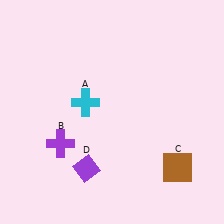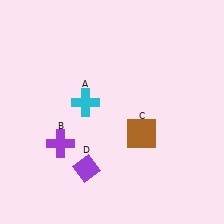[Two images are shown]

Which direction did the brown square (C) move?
The brown square (C) moved left.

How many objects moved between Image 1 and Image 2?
1 object moved between the two images.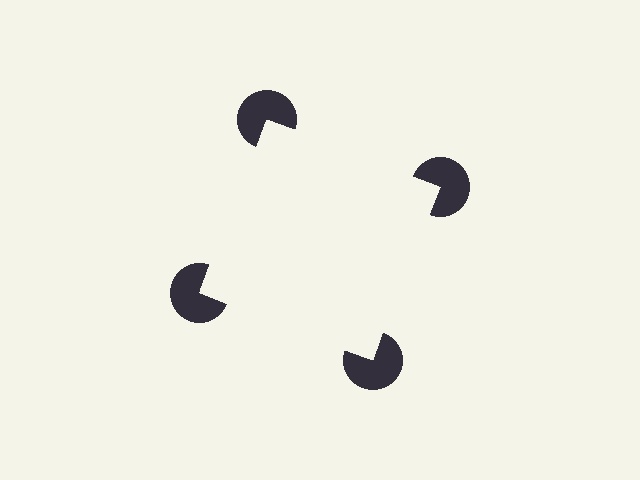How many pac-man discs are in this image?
There are 4 — one at each vertex of the illusory square.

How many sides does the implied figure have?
4 sides.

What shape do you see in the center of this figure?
An illusory square — its edges are inferred from the aligned wedge cuts in the pac-man discs, not physically drawn.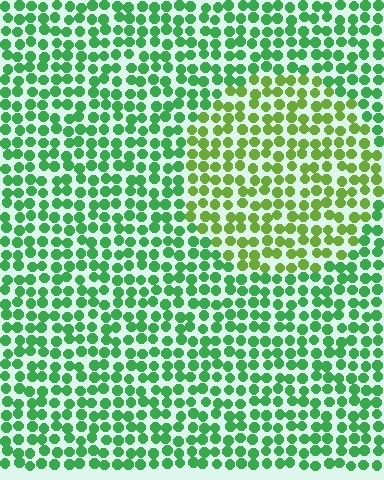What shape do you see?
I see a circle.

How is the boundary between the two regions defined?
The boundary is defined purely by a slight shift in hue (about 38 degrees). Spacing, size, and orientation are identical on both sides.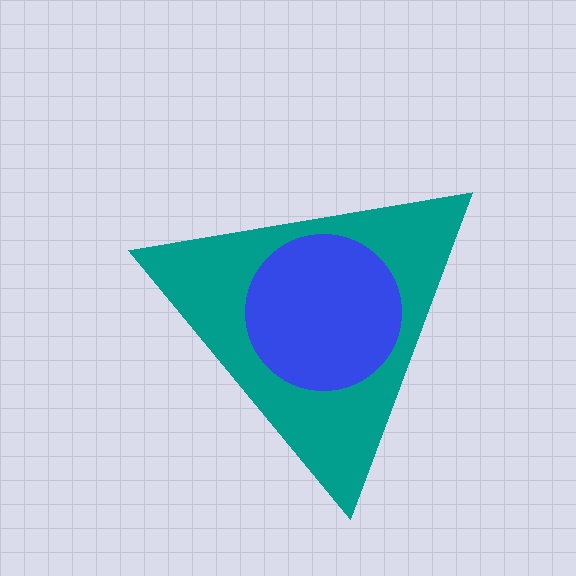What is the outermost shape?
The teal triangle.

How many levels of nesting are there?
2.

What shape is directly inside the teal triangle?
The blue circle.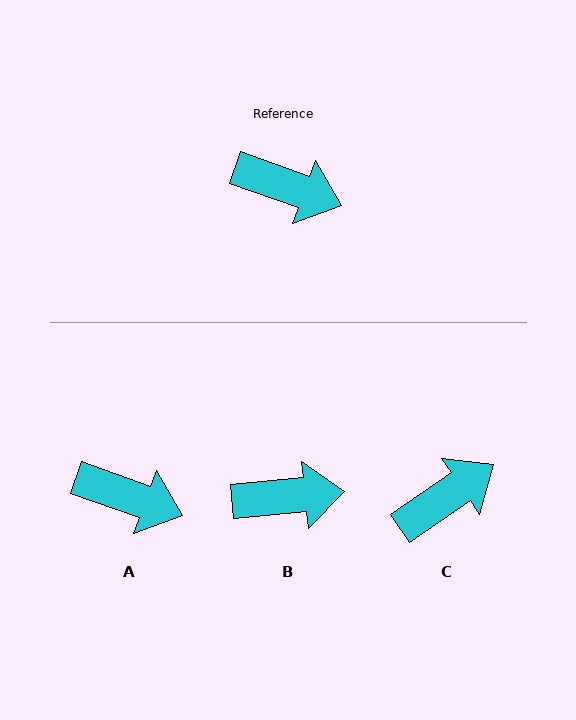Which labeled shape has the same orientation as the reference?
A.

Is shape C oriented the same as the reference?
No, it is off by about 54 degrees.